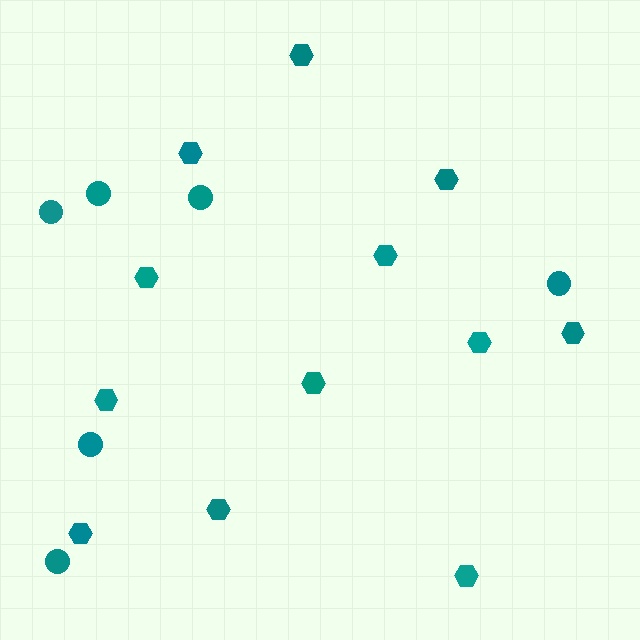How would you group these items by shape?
There are 2 groups: one group of circles (6) and one group of hexagons (12).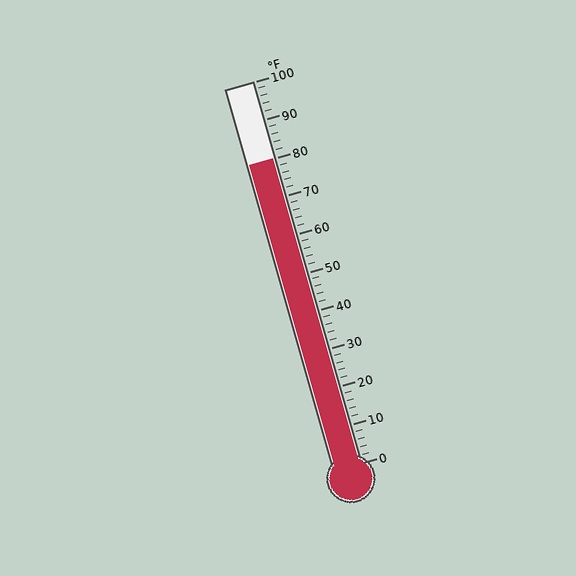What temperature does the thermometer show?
The thermometer shows approximately 80°F.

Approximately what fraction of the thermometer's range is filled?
The thermometer is filled to approximately 80% of its range.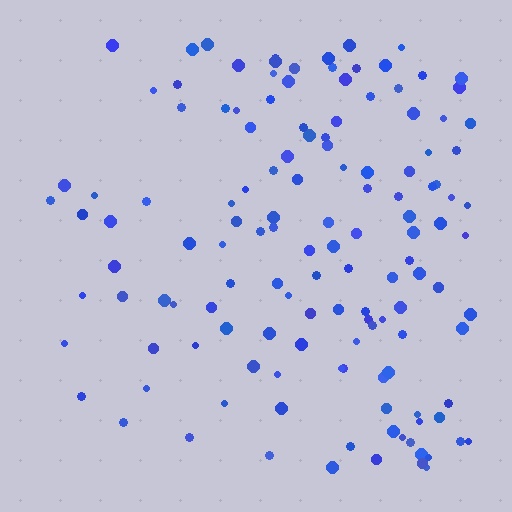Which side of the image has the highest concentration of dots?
The right.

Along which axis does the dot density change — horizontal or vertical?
Horizontal.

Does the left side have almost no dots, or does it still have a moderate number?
Still a moderate number, just noticeably fewer than the right.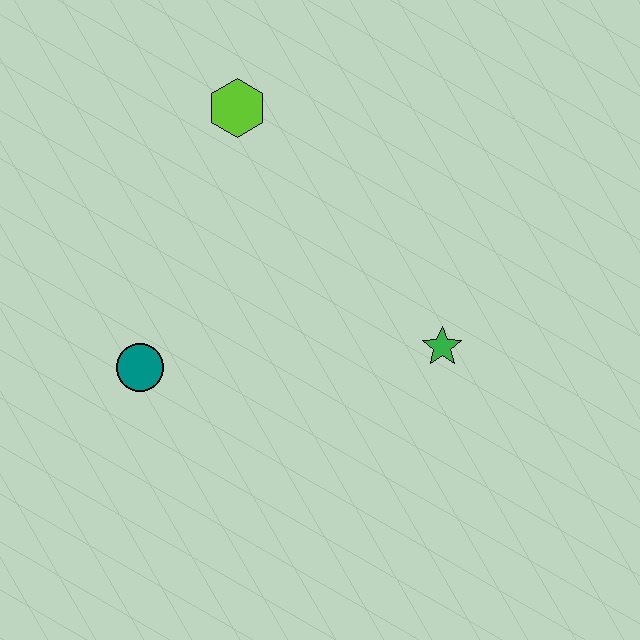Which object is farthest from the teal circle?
The green star is farthest from the teal circle.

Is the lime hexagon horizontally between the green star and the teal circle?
Yes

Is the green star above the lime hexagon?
No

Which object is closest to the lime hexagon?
The teal circle is closest to the lime hexagon.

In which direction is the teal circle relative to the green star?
The teal circle is to the left of the green star.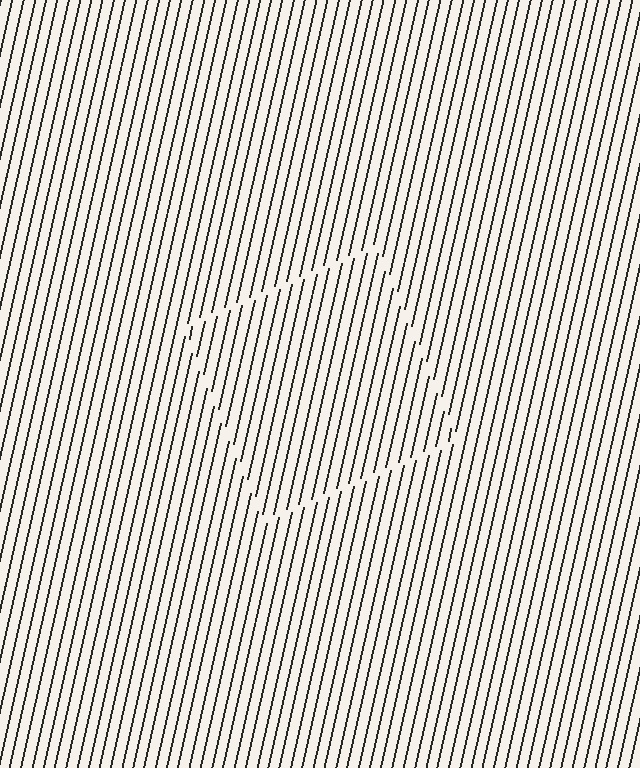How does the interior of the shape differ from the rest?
The interior of the shape contains the same grating, shifted by half a period — the contour is defined by the phase discontinuity where line-ends from the inner and outer gratings abut.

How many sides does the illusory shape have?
4 sides — the line-ends trace a square.